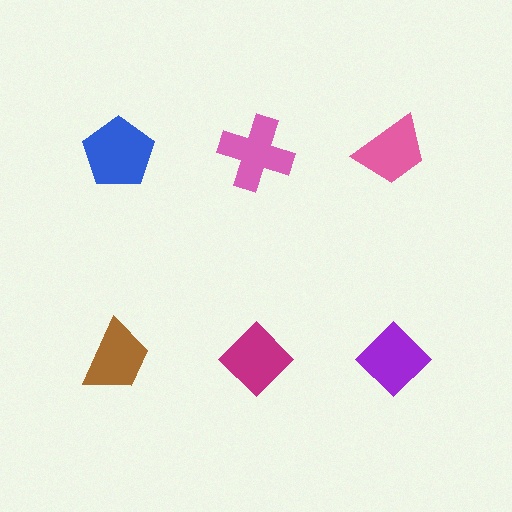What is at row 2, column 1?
A brown trapezoid.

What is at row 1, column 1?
A blue pentagon.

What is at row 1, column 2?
A pink cross.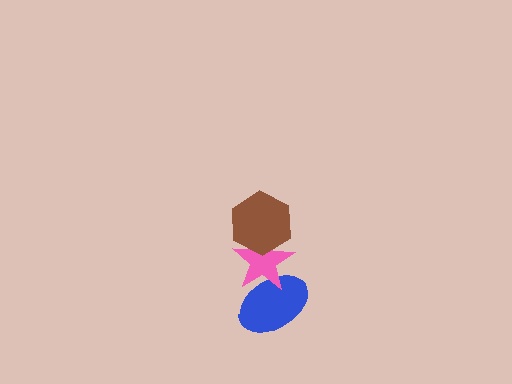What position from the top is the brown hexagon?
The brown hexagon is 1st from the top.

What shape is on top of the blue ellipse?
The pink star is on top of the blue ellipse.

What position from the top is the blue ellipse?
The blue ellipse is 3rd from the top.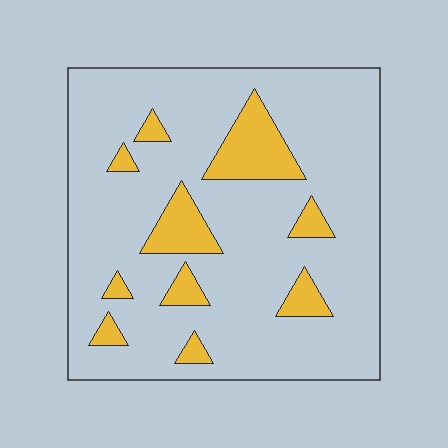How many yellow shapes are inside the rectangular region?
10.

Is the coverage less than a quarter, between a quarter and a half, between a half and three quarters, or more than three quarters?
Less than a quarter.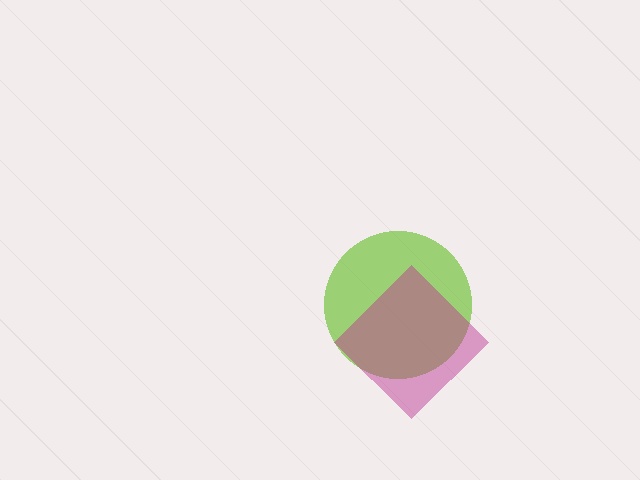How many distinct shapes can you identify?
There are 2 distinct shapes: a lime circle, a magenta diamond.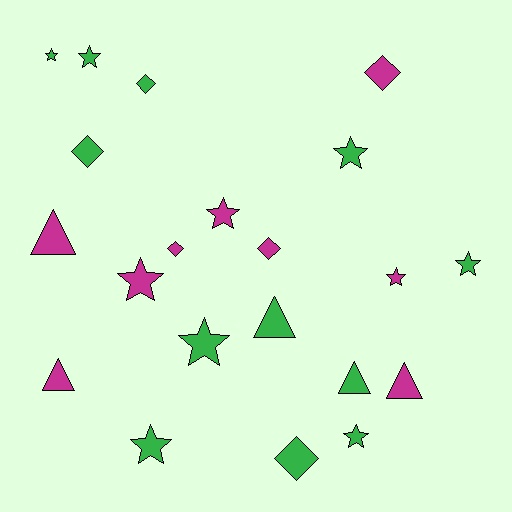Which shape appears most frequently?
Star, with 10 objects.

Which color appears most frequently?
Green, with 12 objects.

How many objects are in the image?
There are 21 objects.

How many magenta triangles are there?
There are 3 magenta triangles.